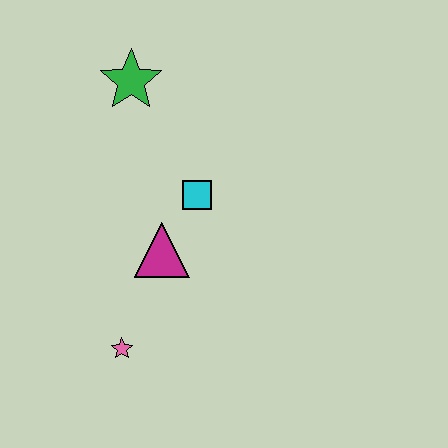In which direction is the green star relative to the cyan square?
The green star is above the cyan square.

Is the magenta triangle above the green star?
No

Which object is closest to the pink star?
The magenta triangle is closest to the pink star.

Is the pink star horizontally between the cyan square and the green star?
No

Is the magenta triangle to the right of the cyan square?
No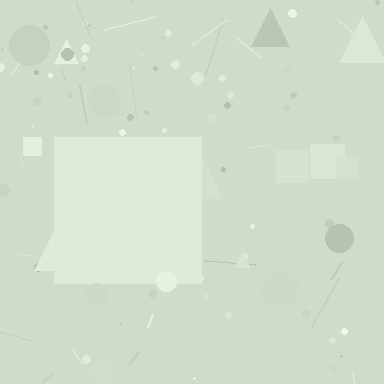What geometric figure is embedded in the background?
A square is embedded in the background.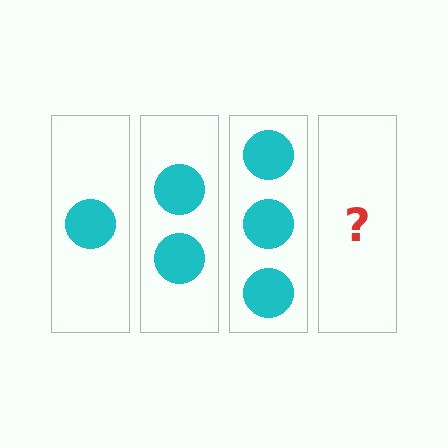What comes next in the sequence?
The next element should be 4 circles.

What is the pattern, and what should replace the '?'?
The pattern is that each step adds one more circle. The '?' should be 4 circles.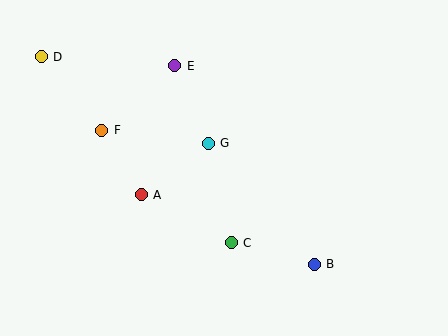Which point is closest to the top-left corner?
Point D is closest to the top-left corner.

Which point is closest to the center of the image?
Point G at (208, 143) is closest to the center.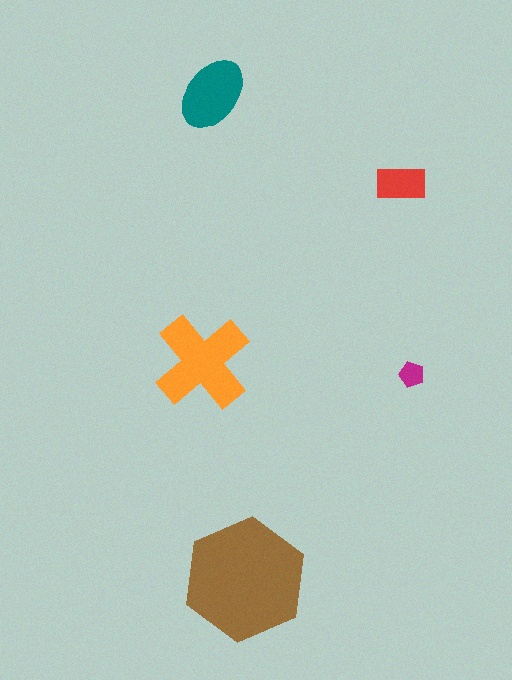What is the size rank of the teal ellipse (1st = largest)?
3rd.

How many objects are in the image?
There are 5 objects in the image.